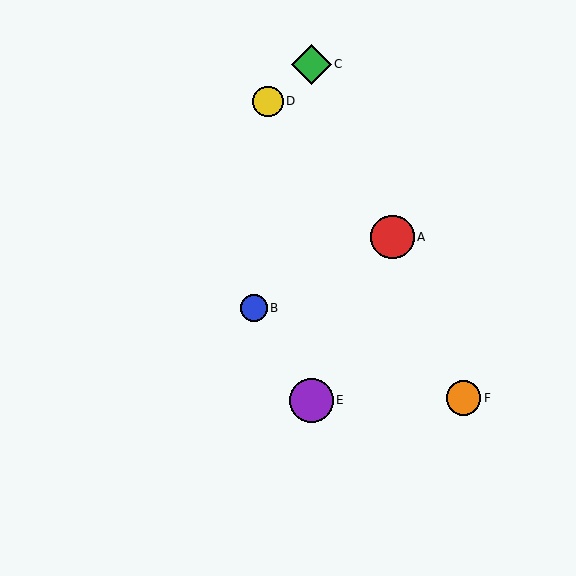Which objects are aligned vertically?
Objects C, E are aligned vertically.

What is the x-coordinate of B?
Object B is at x≈254.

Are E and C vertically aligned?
Yes, both are at x≈311.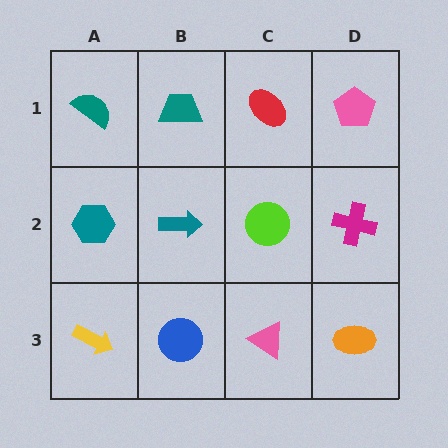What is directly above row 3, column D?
A magenta cross.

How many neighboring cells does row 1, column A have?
2.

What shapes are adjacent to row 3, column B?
A teal arrow (row 2, column B), a yellow arrow (row 3, column A), a pink triangle (row 3, column C).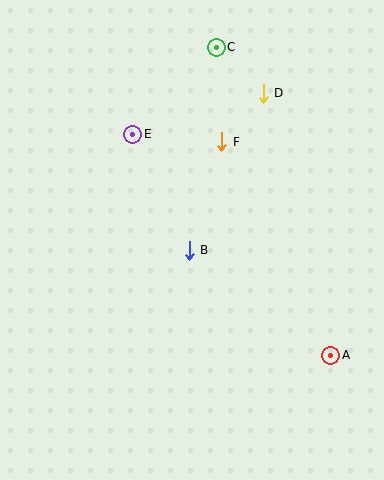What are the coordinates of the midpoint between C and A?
The midpoint between C and A is at (274, 201).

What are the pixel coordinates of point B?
Point B is at (189, 250).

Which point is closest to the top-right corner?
Point D is closest to the top-right corner.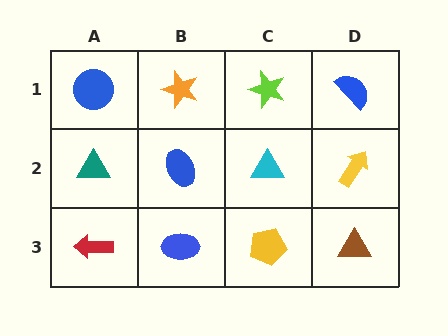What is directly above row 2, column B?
An orange star.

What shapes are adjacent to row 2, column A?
A blue circle (row 1, column A), a red arrow (row 3, column A), a blue ellipse (row 2, column B).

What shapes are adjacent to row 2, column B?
An orange star (row 1, column B), a blue ellipse (row 3, column B), a teal triangle (row 2, column A), a cyan triangle (row 2, column C).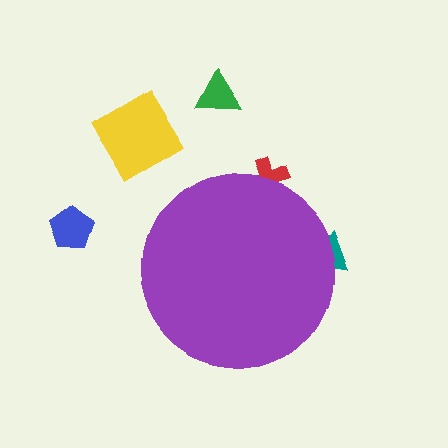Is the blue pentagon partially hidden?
No, the blue pentagon is fully visible.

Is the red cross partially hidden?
Yes, the red cross is partially hidden behind the purple circle.